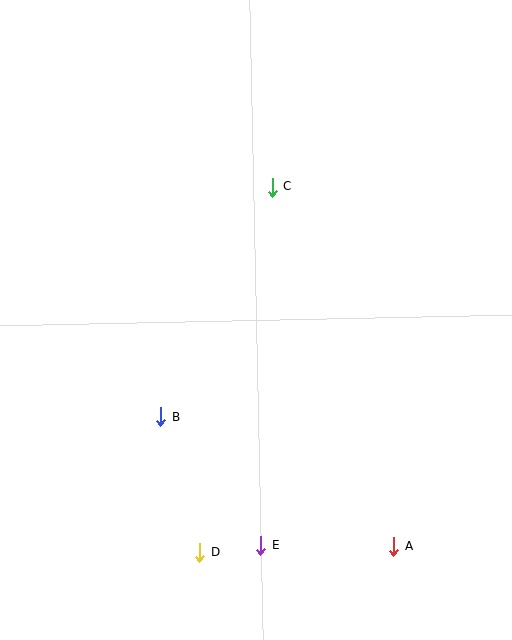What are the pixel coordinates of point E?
Point E is at (260, 545).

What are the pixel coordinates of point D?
Point D is at (200, 552).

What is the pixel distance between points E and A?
The distance between E and A is 133 pixels.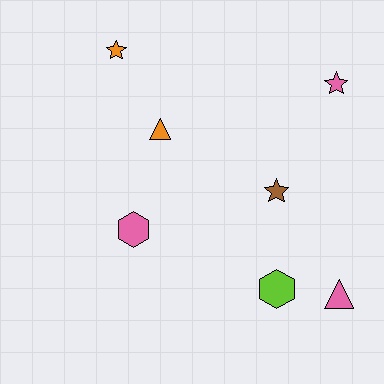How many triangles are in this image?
There are 2 triangles.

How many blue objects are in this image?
There are no blue objects.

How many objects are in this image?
There are 7 objects.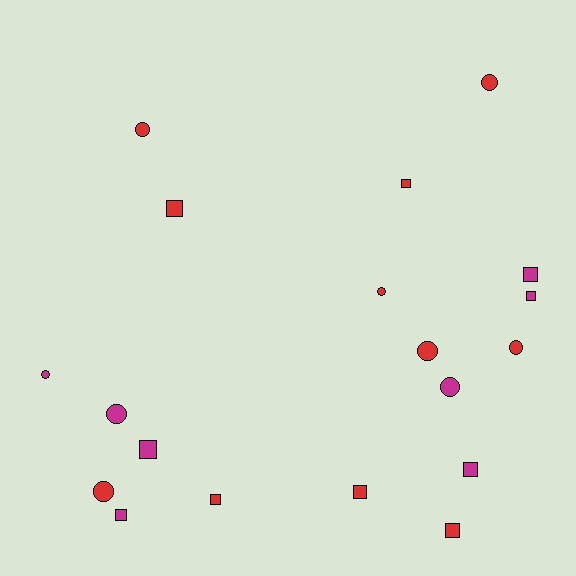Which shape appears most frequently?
Square, with 10 objects.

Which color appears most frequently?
Red, with 11 objects.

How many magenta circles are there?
There are 3 magenta circles.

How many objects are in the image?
There are 19 objects.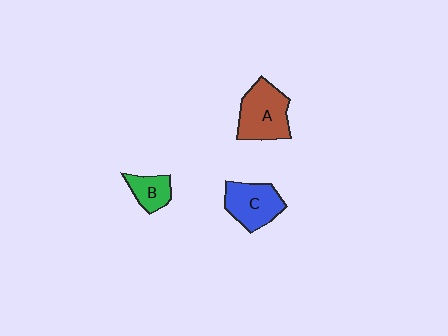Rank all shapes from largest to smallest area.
From largest to smallest: A (brown), C (blue), B (green).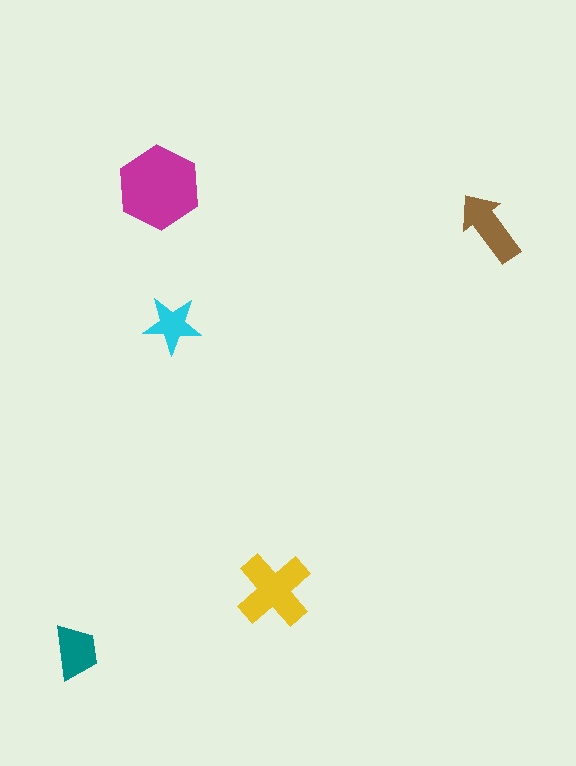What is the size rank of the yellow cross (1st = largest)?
2nd.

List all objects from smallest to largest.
The cyan star, the teal trapezoid, the brown arrow, the yellow cross, the magenta hexagon.